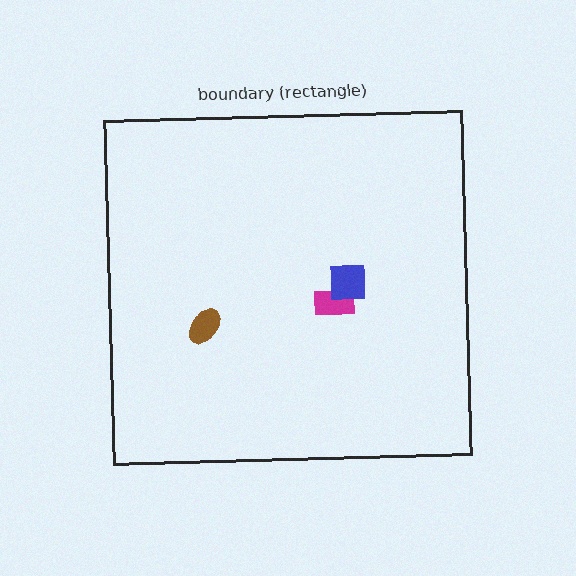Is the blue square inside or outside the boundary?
Inside.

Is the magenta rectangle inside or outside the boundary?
Inside.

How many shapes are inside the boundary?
3 inside, 0 outside.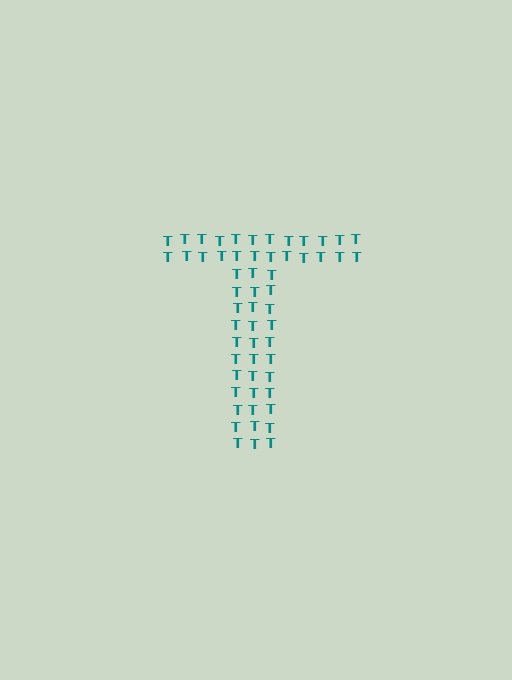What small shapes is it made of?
It is made of small letter T's.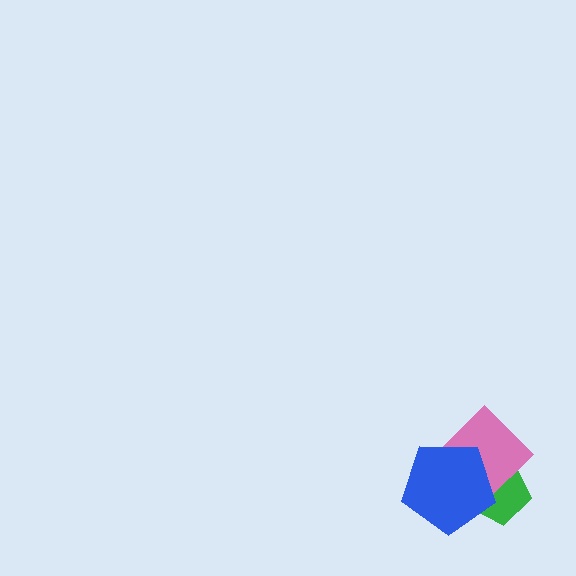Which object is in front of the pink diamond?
The blue pentagon is in front of the pink diamond.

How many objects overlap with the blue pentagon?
2 objects overlap with the blue pentagon.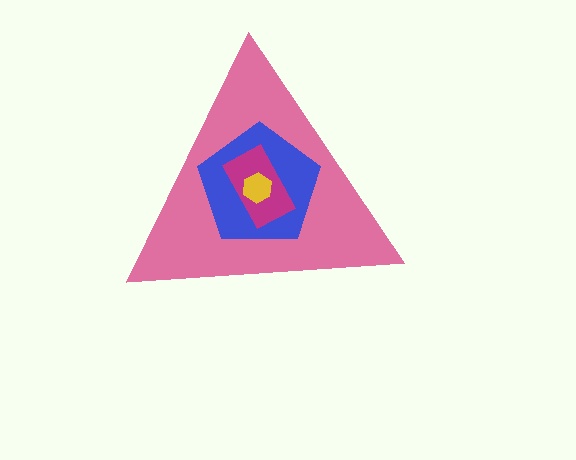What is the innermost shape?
The yellow hexagon.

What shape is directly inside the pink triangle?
The blue pentagon.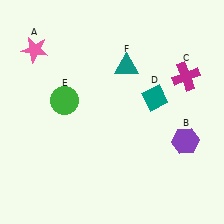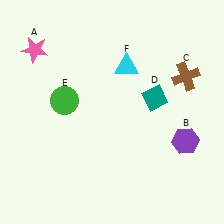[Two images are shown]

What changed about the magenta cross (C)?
In Image 1, C is magenta. In Image 2, it changed to brown.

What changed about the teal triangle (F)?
In Image 1, F is teal. In Image 2, it changed to cyan.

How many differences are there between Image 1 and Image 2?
There are 2 differences between the two images.